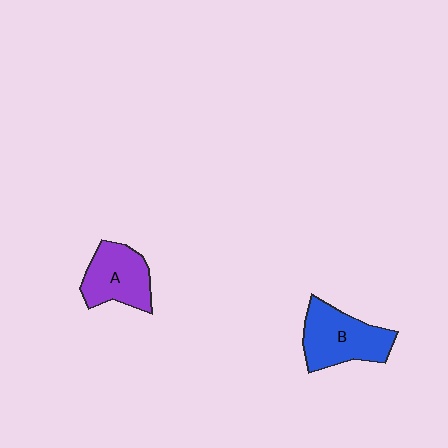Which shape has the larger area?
Shape B (blue).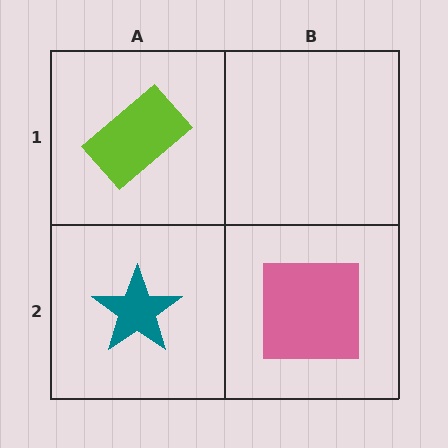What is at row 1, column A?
A lime rectangle.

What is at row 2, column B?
A pink square.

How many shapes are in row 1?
1 shape.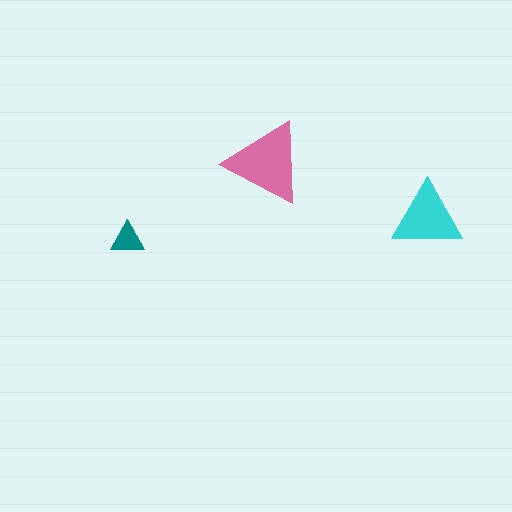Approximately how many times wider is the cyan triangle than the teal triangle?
About 2 times wider.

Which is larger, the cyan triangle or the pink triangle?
The pink one.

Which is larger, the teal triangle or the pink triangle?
The pink one.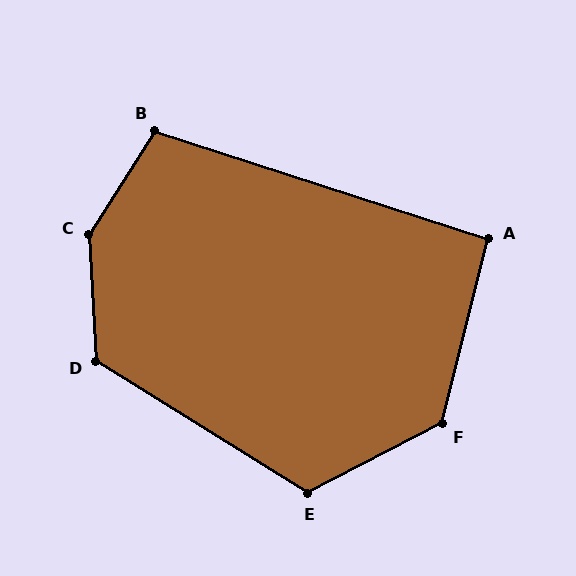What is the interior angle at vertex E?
Approximately 121 degrees (obtuse).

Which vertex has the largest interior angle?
C, at approximately 145 degrees.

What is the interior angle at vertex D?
Approximately 125 degrees (obtuse).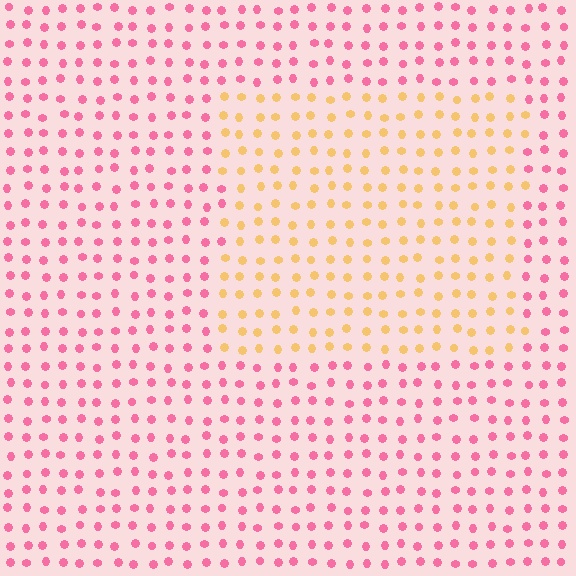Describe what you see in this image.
The image is filled with small pink elements in a uniform arrangement. A rectangle-shaped region is visible where the elements are tinted to a slightly different hue, forming a subtle color boundary.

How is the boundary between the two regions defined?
The boundary is defined purely by a slight shift in hue (about 62 degrees). Spacing, size, and orientation are identical on both sides.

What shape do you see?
I see a rectangle.